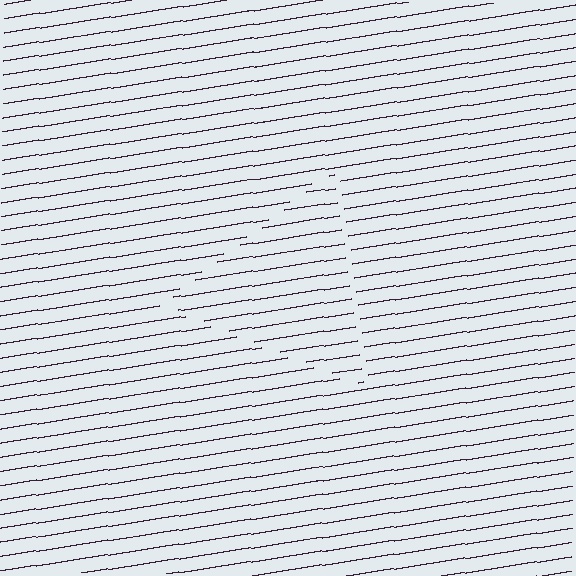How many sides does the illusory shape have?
3 sides — the line-ends trace a triangle.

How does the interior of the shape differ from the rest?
The interior of the shape contains the same grating, shifted by half a period — the contour is defined by the phase discontinuity where line-ends from the inner and outer gratings abut.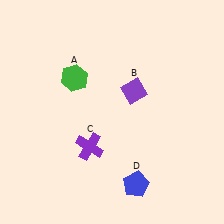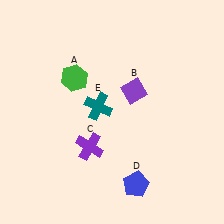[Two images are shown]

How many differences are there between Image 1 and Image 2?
There is 1 difference between the two images.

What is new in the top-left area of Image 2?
A teal cross (E) was added in the top-left area of Image 2.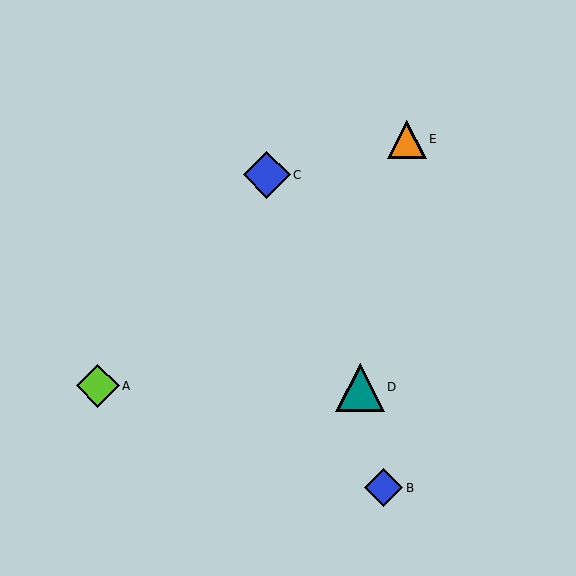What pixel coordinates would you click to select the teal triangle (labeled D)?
Click at (360, 388) to select the teal triangle D.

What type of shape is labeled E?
Shape E is an orange triangle.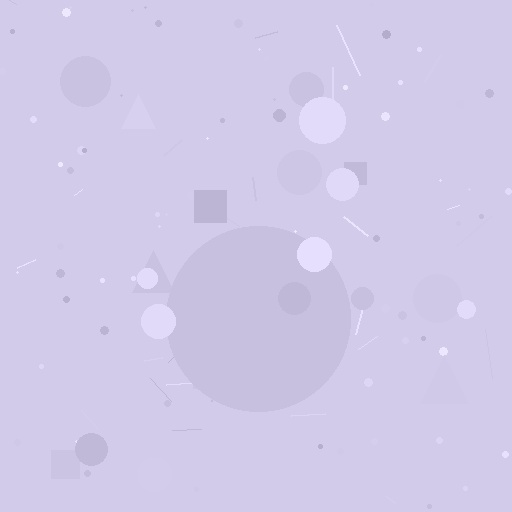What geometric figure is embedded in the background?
A circle is embedded in the background.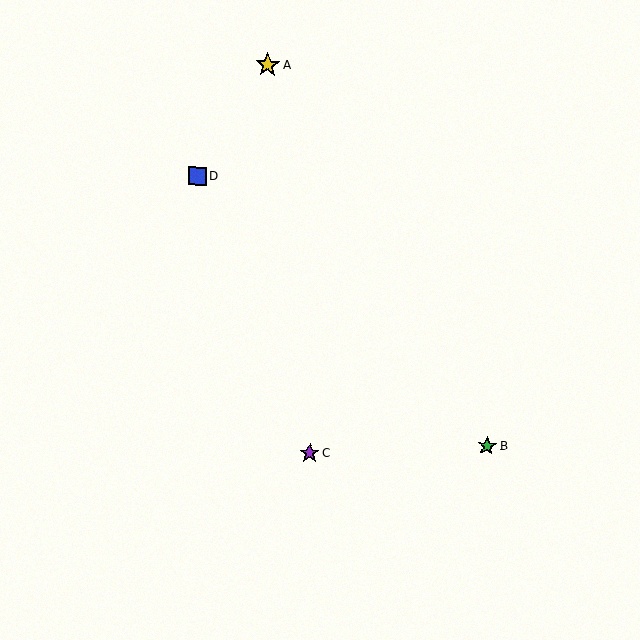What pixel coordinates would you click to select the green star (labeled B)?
Click at (487, 446) to select the green star B.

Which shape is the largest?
The yellow star (labeled A) is the largest.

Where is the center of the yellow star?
The center of the yellow star is at (268, 65).